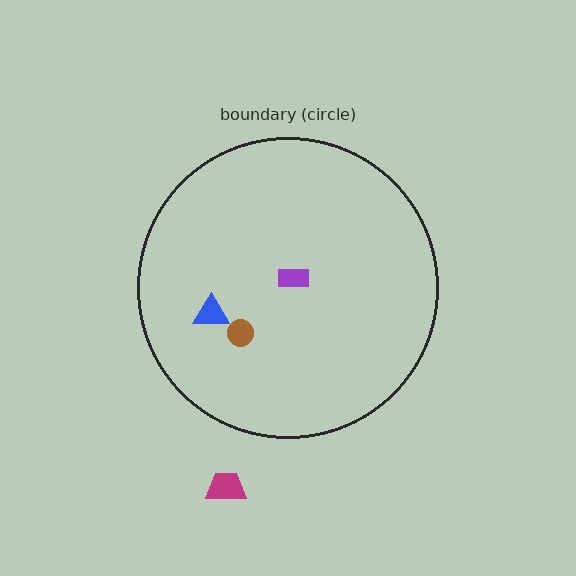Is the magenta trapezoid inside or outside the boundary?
Outside.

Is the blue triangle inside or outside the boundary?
Inside.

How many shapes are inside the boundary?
3 inside, 1 outside.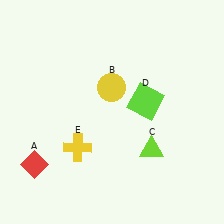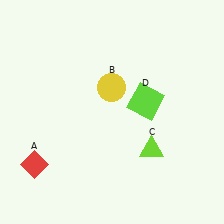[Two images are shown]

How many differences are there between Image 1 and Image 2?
There is 1 difference between the two images.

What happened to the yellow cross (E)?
The yellow cross (E) was removed in Image 2. It was in the bottom-left area of Image 1.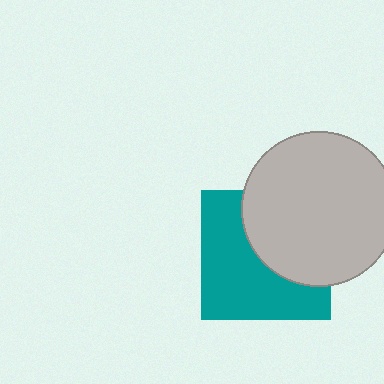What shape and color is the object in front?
The object in front is a light gray circle.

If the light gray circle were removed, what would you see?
You would see the complete teal square.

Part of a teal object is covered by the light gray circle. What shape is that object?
It is a square.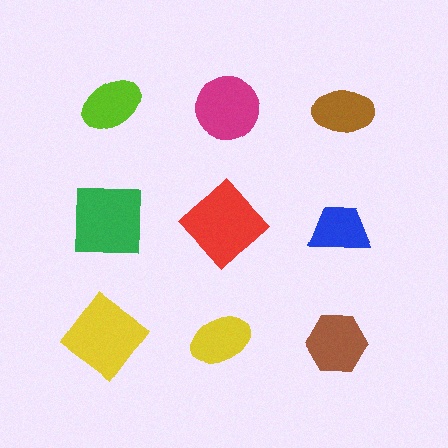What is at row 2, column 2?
A red diamond.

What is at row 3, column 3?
A brown hexagon.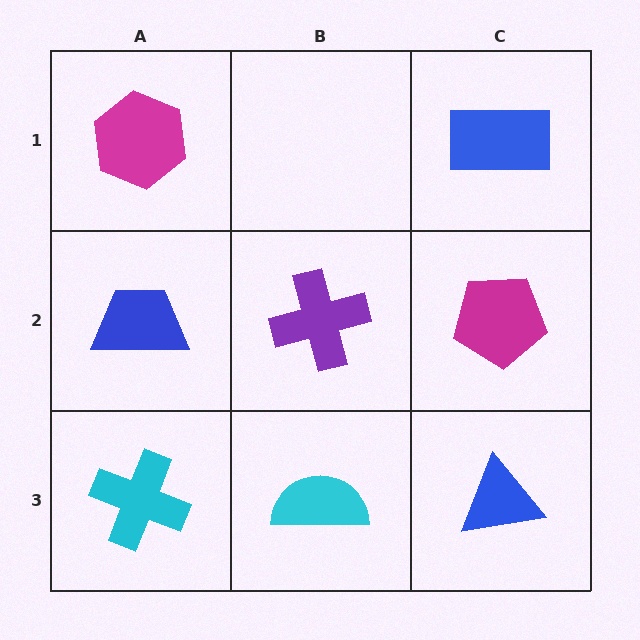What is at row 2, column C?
A magenta pentagon.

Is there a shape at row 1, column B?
No, that cell is empty.